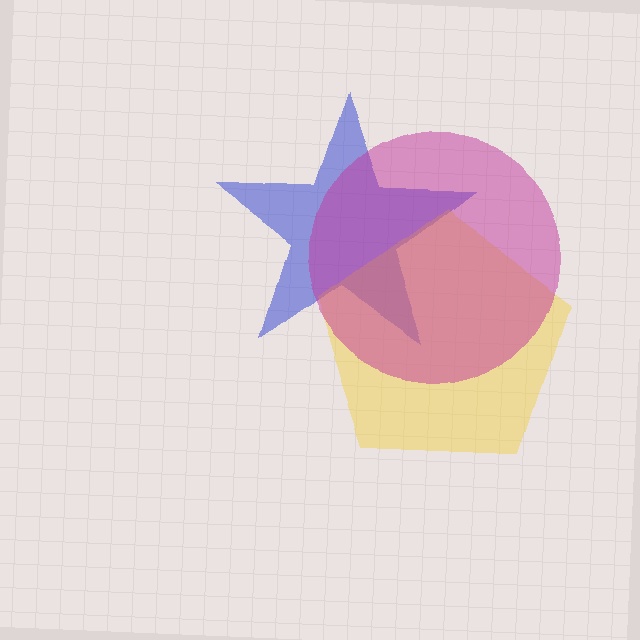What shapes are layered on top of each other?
The layered shapes are: a blue star, a yellow pentagon, a magenta circle.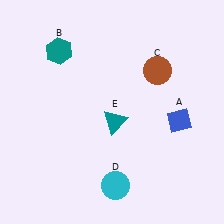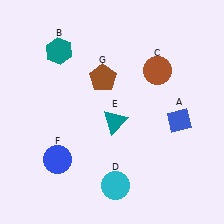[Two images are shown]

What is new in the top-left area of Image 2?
A brown pentagon (G) was added in the top-left area of Image 2.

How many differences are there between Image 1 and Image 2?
There are 2 differences between the two images.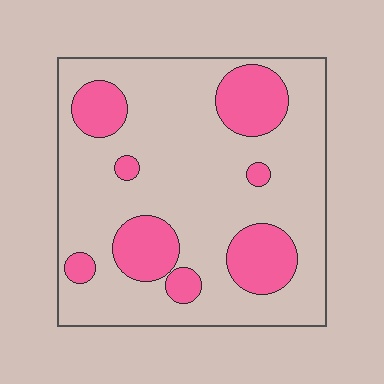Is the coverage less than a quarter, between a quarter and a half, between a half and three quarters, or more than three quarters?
Less than a quarter.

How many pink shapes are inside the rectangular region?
8.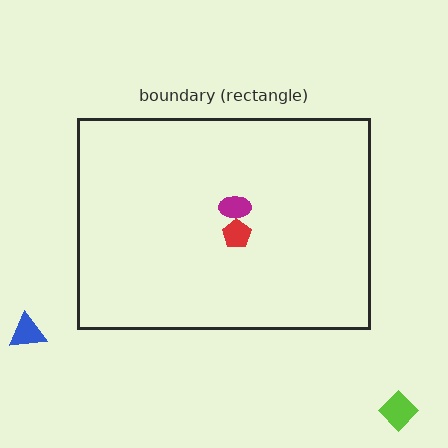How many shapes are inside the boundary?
2 inside, 2 outside.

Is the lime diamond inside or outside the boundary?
Outside.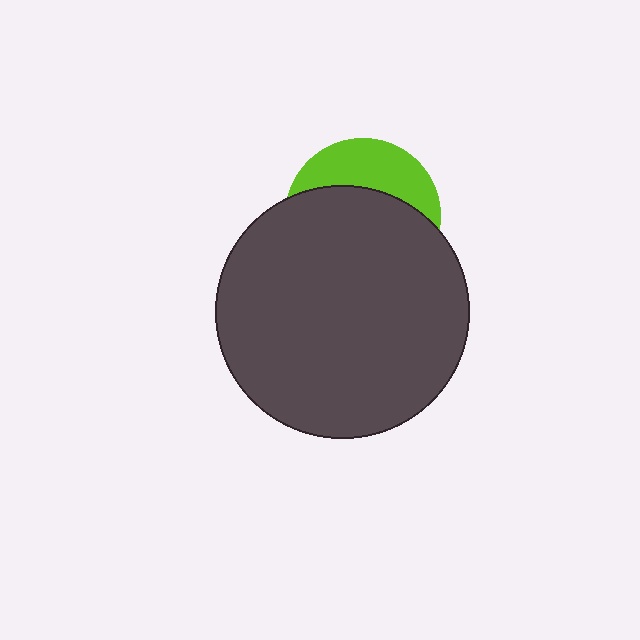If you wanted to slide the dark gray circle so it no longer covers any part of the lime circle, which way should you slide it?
Slide it down — that is the most direct way to separate the two shapes.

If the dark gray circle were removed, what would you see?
You would see the complete lime circle.